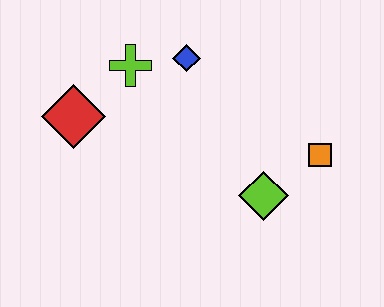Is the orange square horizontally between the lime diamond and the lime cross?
No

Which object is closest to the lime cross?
The blue diamond is closest to the lime cross.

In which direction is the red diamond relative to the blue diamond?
The red diamond is to the left of the blue diamond.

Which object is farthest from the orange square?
The red diamond is farthest from the orange square.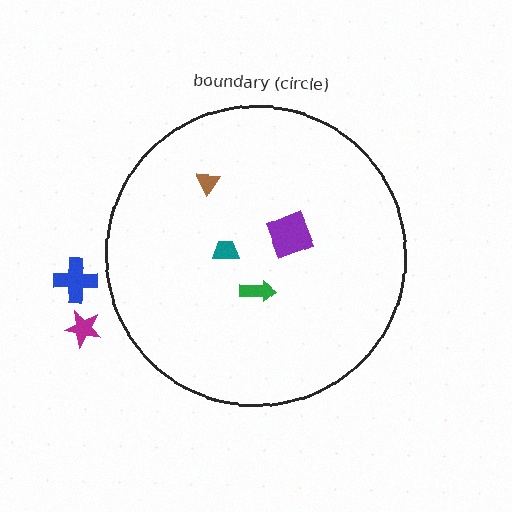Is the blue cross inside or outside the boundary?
Outside.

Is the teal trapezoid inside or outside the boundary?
Inside.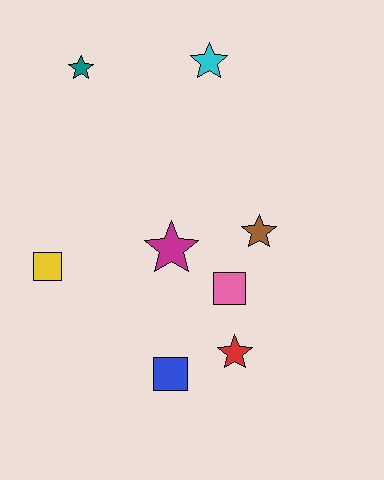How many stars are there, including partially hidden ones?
There are 5 stars.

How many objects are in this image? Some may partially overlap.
There are 8 objects.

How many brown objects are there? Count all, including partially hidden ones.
There is 1 brown object.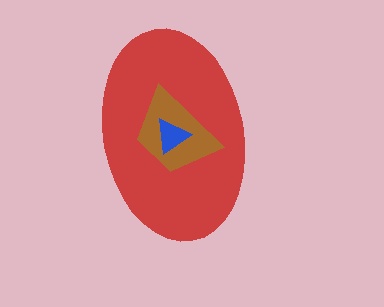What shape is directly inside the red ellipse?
The brown trapezoid.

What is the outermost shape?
The red ellipse.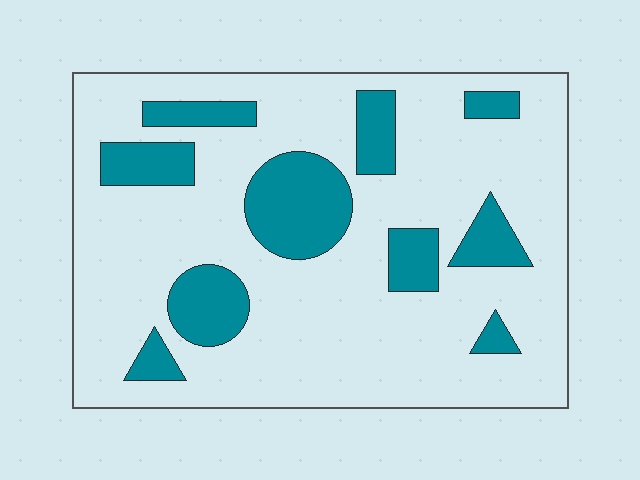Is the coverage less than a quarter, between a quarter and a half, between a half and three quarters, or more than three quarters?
Less than a quarter.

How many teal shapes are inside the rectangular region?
10.